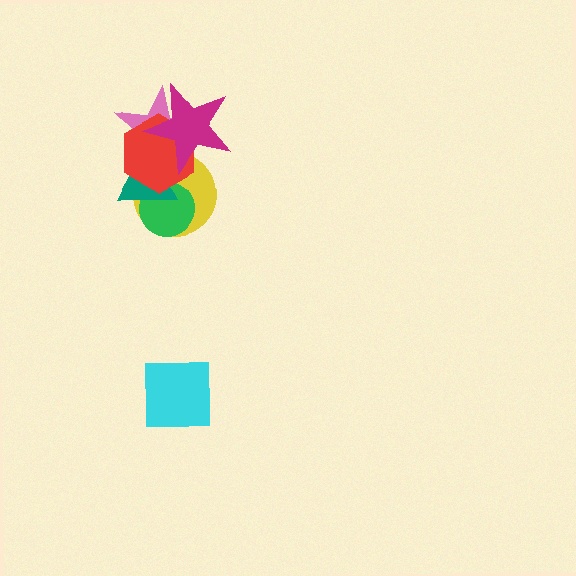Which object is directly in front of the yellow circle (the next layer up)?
The green circle is directly in front of the yellow circle.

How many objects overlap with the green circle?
3 objects overlap with the green circle.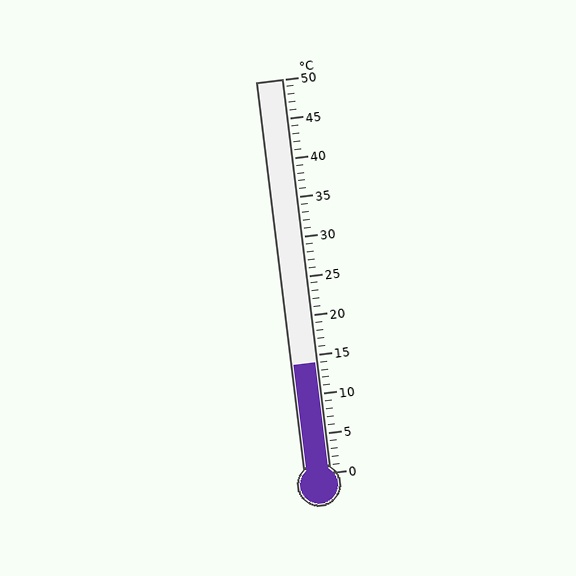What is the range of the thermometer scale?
The thermometer scale ranges from 0°C to 50°C.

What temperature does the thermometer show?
The thermometer shows approximately 14°C.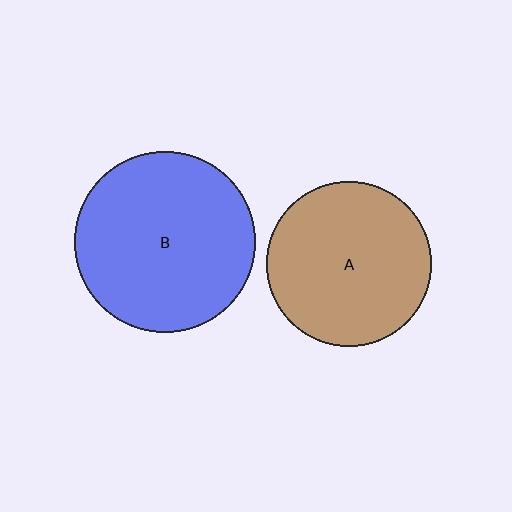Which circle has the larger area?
Circle B (blue).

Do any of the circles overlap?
No, none of the circles overlap.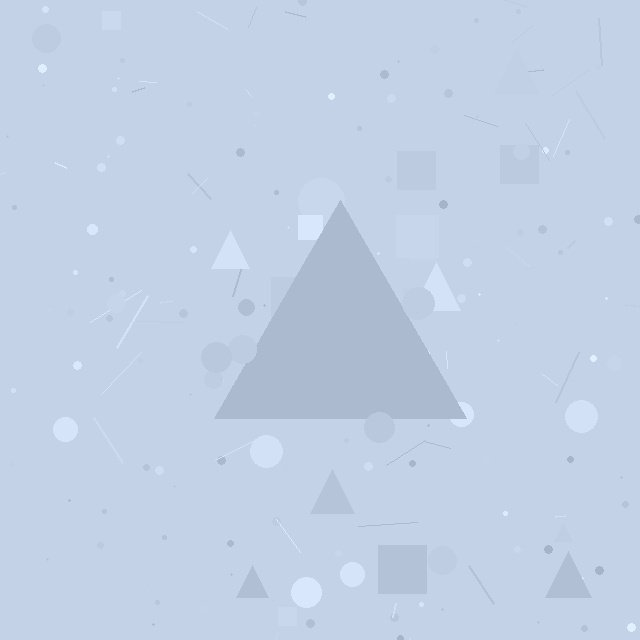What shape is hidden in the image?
A triangle is hidden in the image.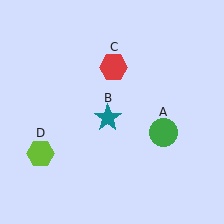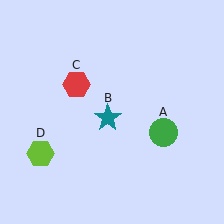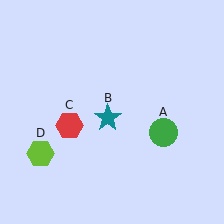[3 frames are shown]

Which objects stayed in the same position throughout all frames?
Green circle (object A) and teal star (object B) and lime hexagon (object D) remained stationary.